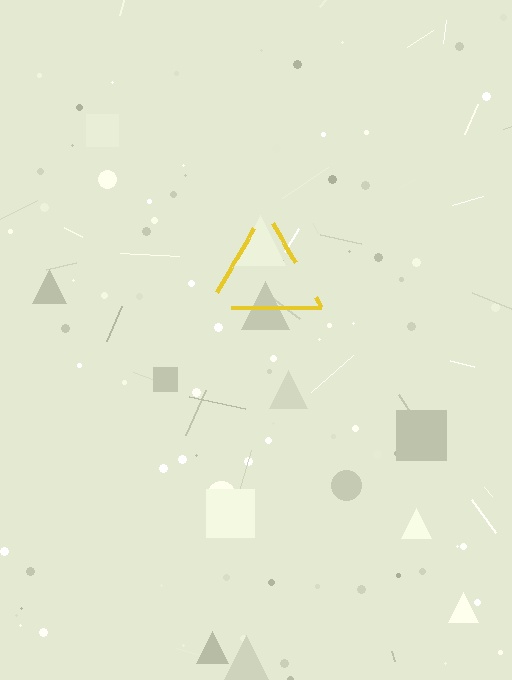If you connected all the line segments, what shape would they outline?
They would outline a triangle.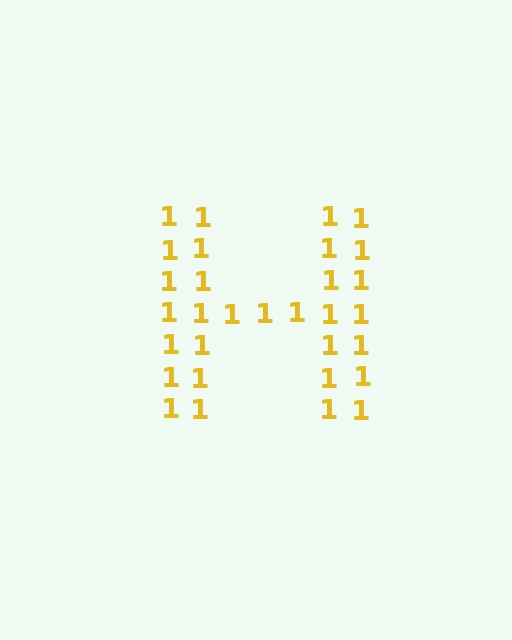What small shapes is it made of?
It is made of small digit 1's.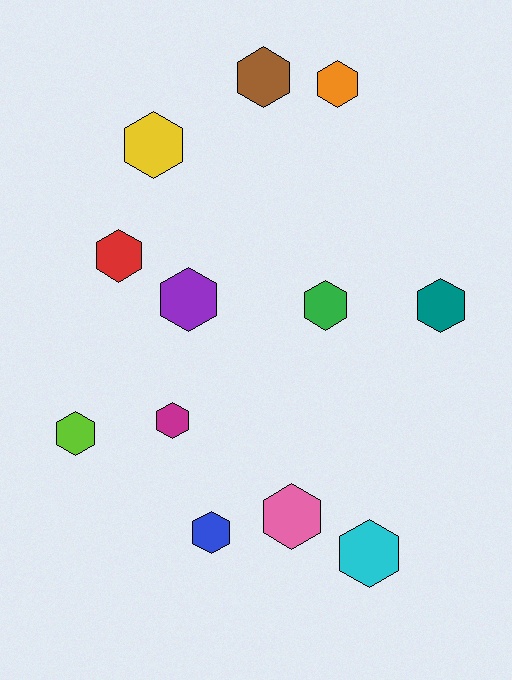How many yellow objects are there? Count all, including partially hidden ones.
There is 1 yellow object.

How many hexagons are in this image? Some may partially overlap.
There are 12 hexagons.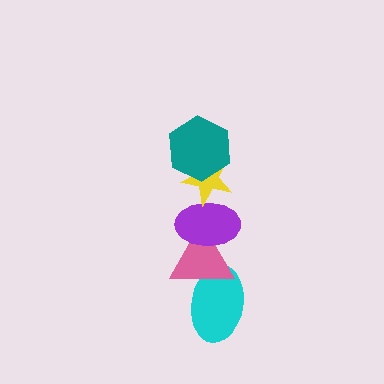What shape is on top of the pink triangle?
The purple ellipse is on top of the pink triangle.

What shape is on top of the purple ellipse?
The yellow star is on top of the purple ellipse.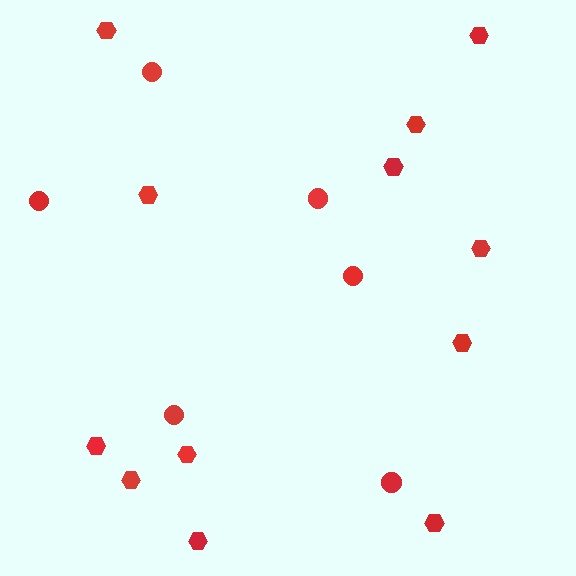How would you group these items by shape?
There are 2 groups: one group of hexagons (12) and one group of circles (6).